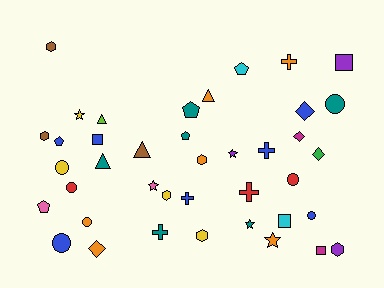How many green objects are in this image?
There is 1 green object.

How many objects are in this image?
There are 40 objects.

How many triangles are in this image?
There are 4 triangles.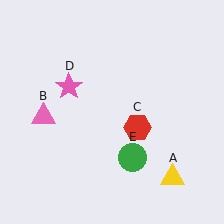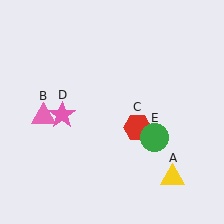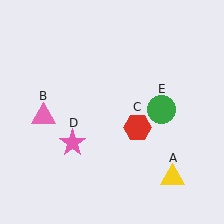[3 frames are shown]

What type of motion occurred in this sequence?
The pink star (object D), green circle (object E) rotated counterclockwise around the center of the scene.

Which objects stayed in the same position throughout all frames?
Yellow triangle (object A) and pink triangle (object B) and red hexagon (object C) remained stationary.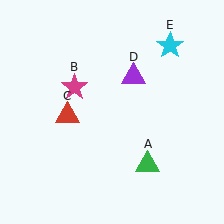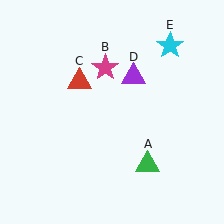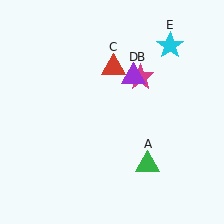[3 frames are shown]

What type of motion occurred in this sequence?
The magenta star (object B), red triangle (object C) rotated clockwise around the center of the scene.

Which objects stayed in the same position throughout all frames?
Green triangle (object A) and purple triangle (object D) and cyan star (object E) remained stationary.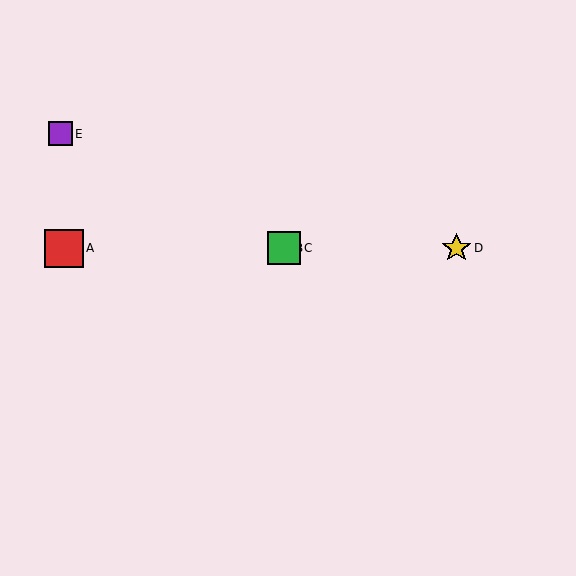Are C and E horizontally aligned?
No, C is at y≈248 and E is at y≈134.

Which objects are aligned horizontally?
Objects A, B, C, D are aligned horizontally.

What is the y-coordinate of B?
Object B is at y≈248.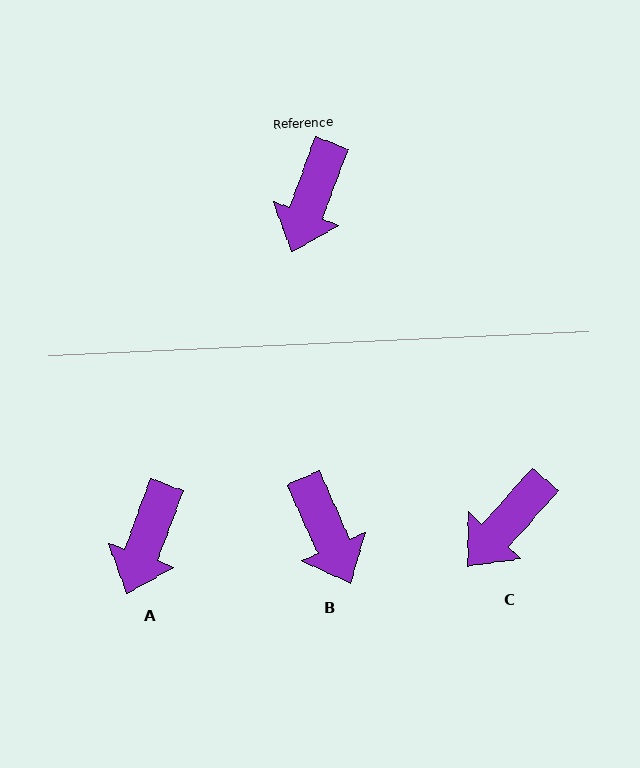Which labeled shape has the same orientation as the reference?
A.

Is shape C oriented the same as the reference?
No, it is off by about 21 degrees.